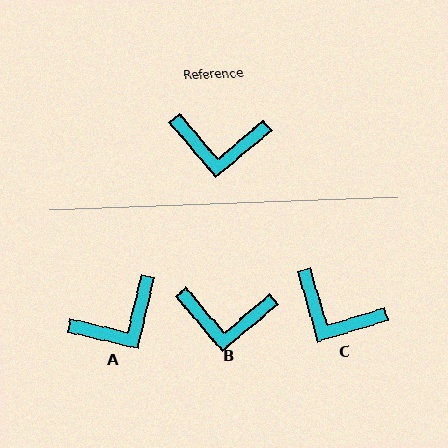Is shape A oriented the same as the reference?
No, it is off by about 37 degrees.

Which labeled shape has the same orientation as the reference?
B.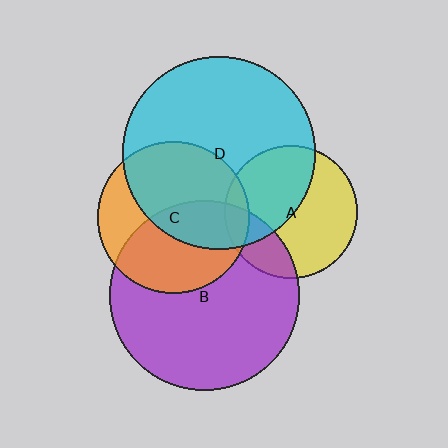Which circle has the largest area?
Circle D (cyan).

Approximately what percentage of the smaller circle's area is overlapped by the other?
Approximately 10%.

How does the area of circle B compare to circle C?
Approximately 1.6 times.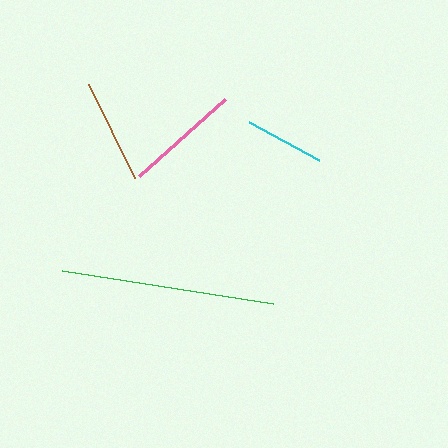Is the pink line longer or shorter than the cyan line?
The pink line is longer than the cyan line.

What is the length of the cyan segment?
The cyan segment is approximately 80 pixels long.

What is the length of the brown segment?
The brown segment is approximately 104 pixels long.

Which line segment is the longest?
The green line is the longest at approximately 214 pixels.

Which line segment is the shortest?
The cyan line is the shortest at approximately 80 pixels.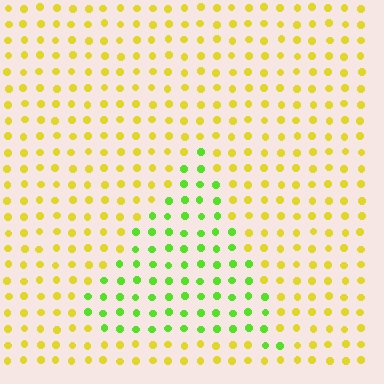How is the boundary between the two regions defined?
The boundary is defined purely by a slight shift in hue (about 48 degrees). Spacing, size, and orientation are identical on both sides.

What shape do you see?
I see a triangle.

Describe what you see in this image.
The image is filled with small yellow elements in a uniform arrangement. A triangle-shaped region is visible where the elements are tinted to a slightly different hue, forming a subtle color boundary.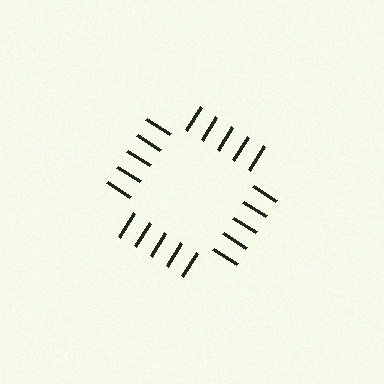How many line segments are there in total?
20 — 5 along each of the 4 edges.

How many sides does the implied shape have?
4 sides — the line-ends trace a square.